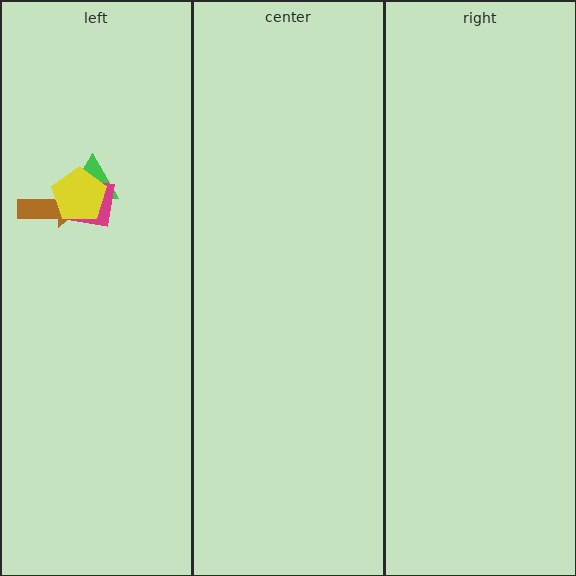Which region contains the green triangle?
The left region.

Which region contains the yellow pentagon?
The left region.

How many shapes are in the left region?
4.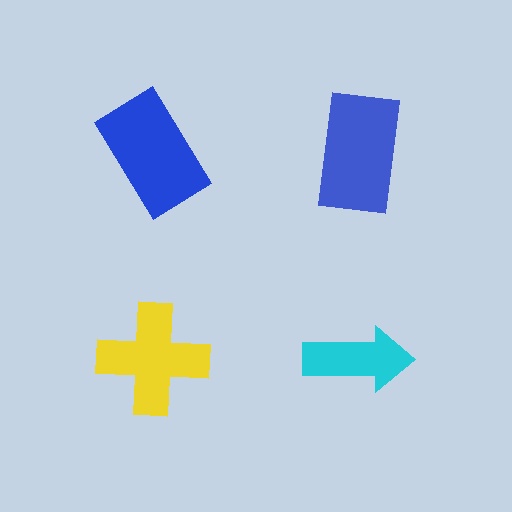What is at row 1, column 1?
A blue rectangle.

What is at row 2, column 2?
A cyan arrow.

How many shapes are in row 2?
2 shapes.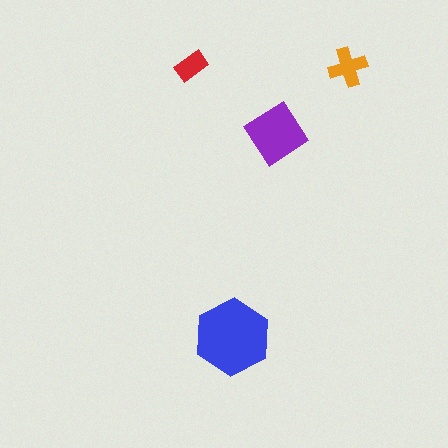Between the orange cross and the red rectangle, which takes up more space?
The orange cross.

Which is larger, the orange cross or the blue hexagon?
The blue hexagon.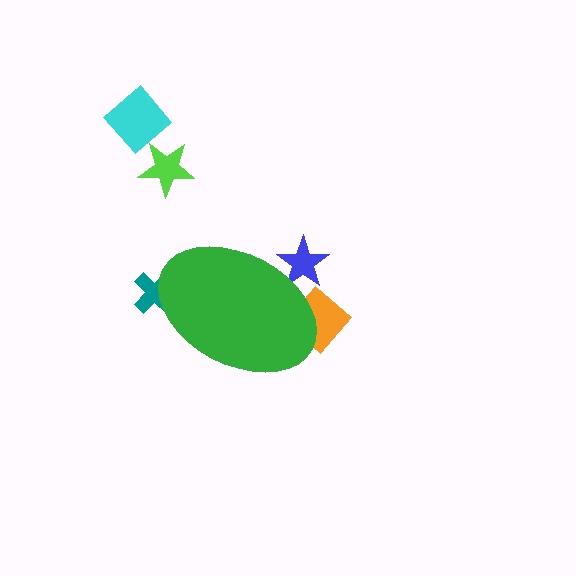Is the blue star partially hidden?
Yes, the blue star is partially hidden behind the green ellipse.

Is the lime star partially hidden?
No, the lime star is fully visible.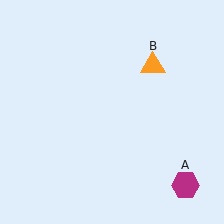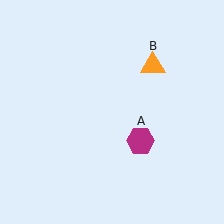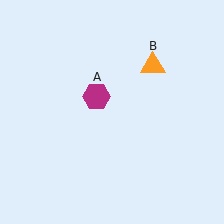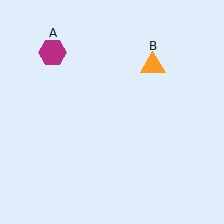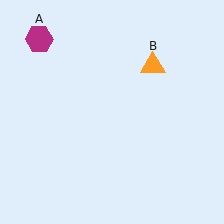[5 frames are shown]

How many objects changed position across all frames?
1 object changed position: magenta hexagon (object A).